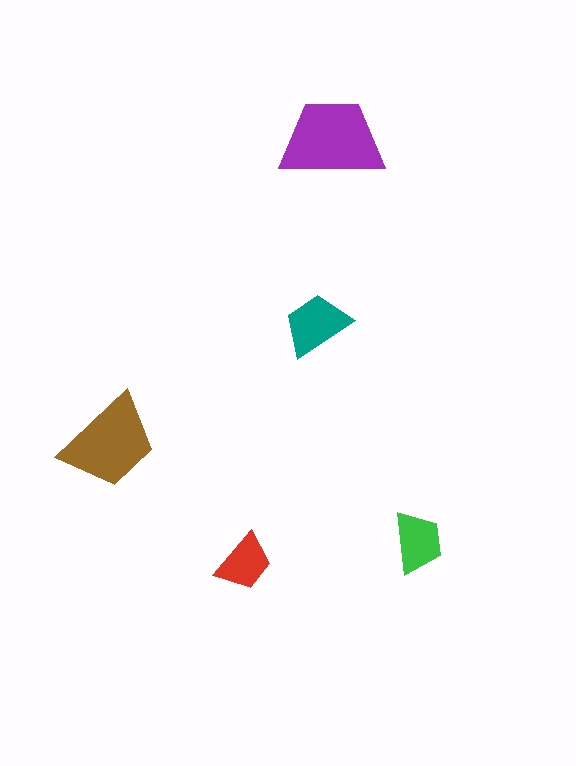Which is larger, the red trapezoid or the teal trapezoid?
The teal one.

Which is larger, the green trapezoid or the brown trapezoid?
The brown one.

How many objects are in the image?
There are 5 objects in the image.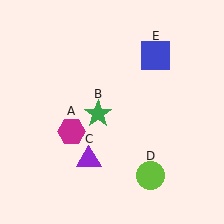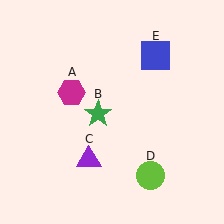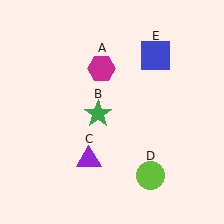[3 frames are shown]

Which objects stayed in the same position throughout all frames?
Green star (object B) and purple triangle (object C) and lime circle (object D) and blue square (object E) remained stationary.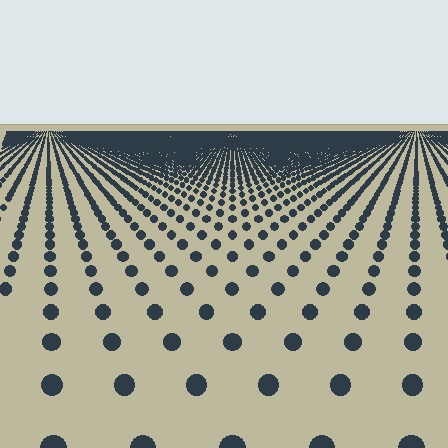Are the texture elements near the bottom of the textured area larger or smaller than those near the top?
Larger. Near the bottom, elements are closer to the viewer and appear at a bigger on-screen size.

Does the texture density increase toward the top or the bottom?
Density increases toward the top.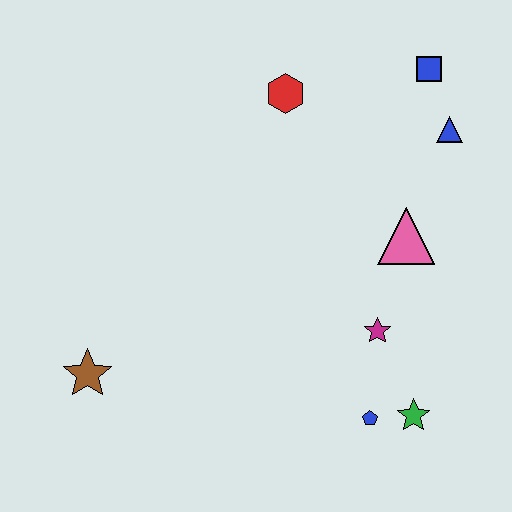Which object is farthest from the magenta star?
The brown star is farthest from the magenta star.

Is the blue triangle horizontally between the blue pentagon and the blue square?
No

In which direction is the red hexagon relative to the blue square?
The red hexagon is to the left of the blue square.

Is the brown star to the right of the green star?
No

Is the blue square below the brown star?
No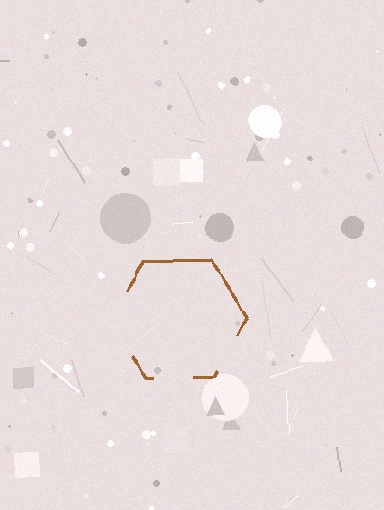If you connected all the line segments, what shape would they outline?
They would outline a hexagon.